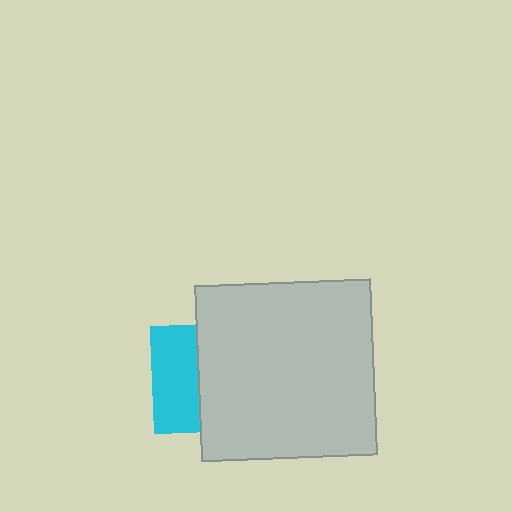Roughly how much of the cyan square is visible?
A small part of it is visible (roughly 43%).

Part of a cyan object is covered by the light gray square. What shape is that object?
It is a square.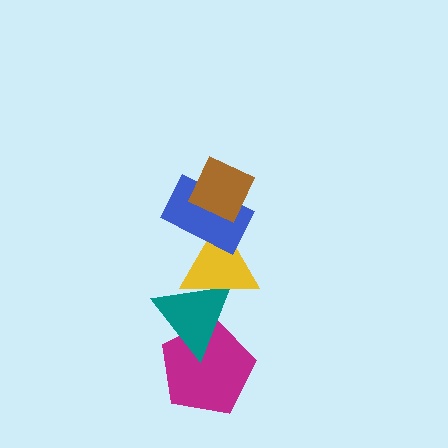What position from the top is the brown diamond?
The brown diamond is 1st from the top.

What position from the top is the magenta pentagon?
The magenta pentagon is 5th from the top.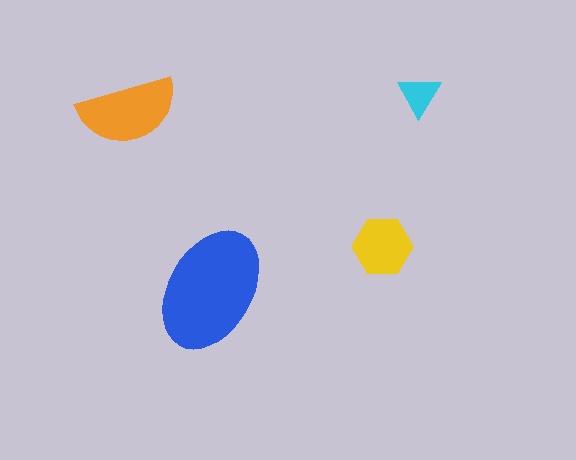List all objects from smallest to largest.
The cyan triangle, the yellow hexagon, the orange semicircle, the blue ellipse.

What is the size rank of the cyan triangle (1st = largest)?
4th.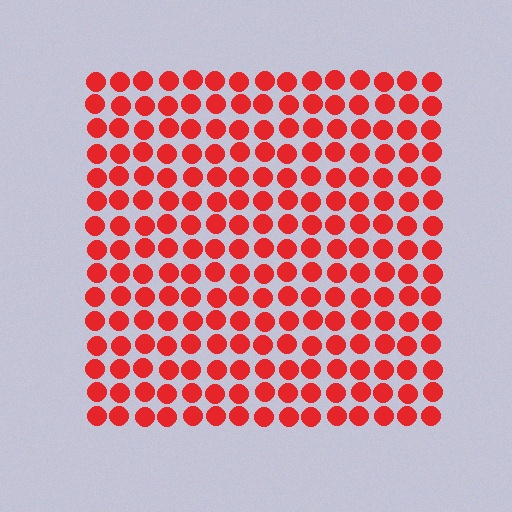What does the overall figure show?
The overall figure shows a square.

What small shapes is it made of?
It is made of small circles.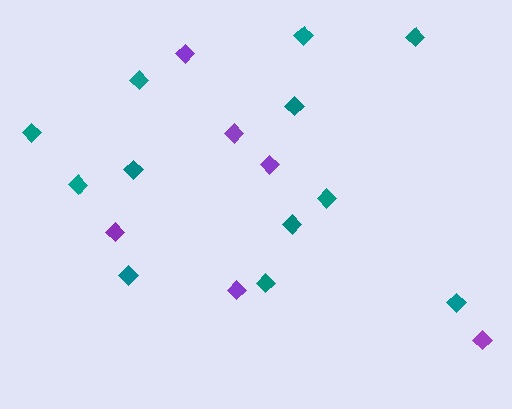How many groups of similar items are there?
There are 2 groups: one group of teal diamonds (12) and one group of purple diamonds (6).